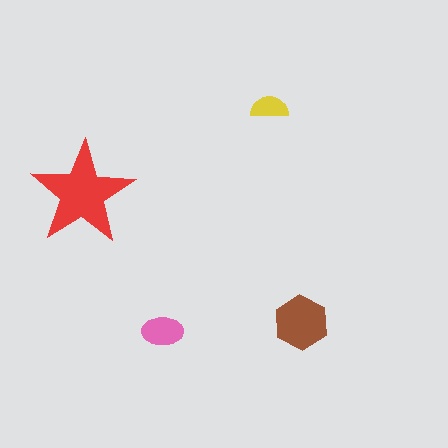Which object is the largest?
The red star.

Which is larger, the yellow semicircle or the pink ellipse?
The pink ellipse.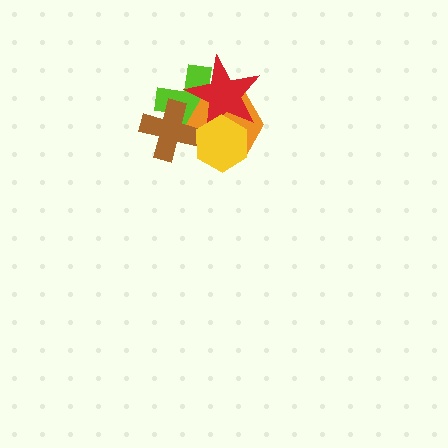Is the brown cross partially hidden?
No, no other shape covers it.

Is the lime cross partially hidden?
Yes, it is partially covered by another shape.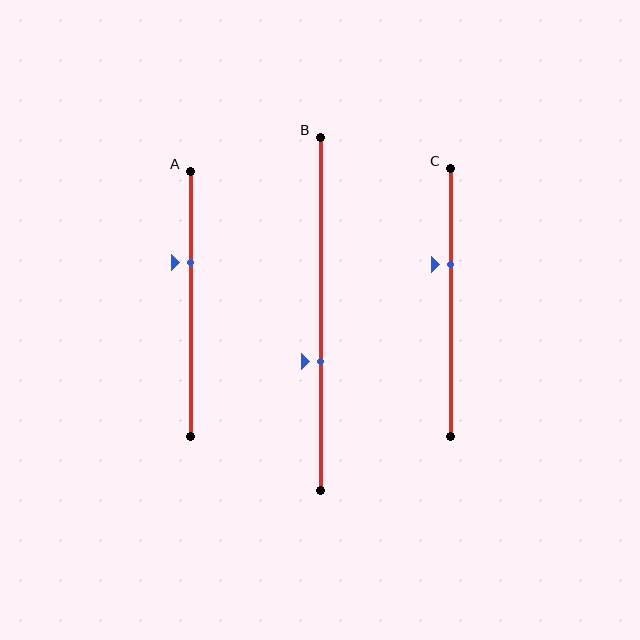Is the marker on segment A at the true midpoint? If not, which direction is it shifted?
No, the marker on segment A is shifted upward by about 16% of the segment length.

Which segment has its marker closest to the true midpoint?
Segment B has its marker closest to the true midpoint.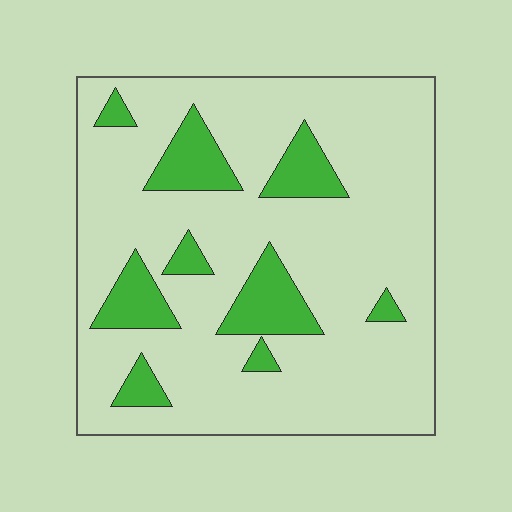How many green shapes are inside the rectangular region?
9.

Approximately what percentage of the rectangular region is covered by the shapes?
Approximately 15%.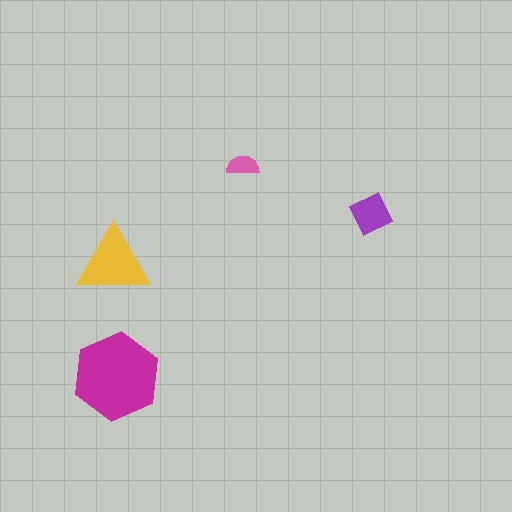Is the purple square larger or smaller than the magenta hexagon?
Smaller.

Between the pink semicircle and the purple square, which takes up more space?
The purple square.